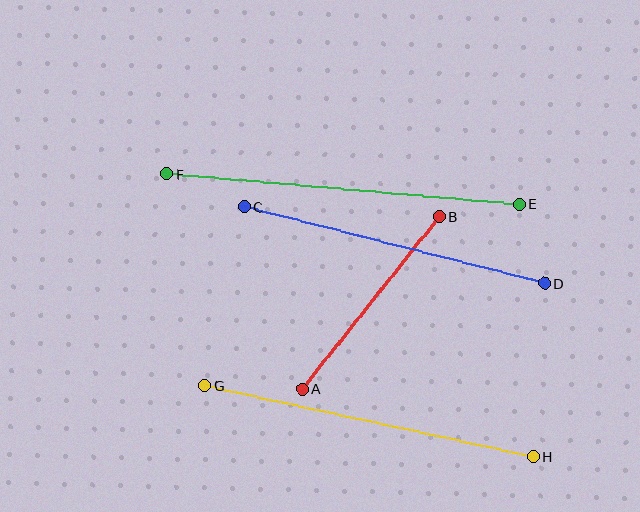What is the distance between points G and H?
The distance is approximately 337 pixels.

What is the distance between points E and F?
The distance is approximately 354 pixels.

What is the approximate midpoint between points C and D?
The midpoint is at approximately (394, 245) pixels.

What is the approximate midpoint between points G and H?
The midpoint is at approximately (369, 421) pixels.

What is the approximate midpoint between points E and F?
The midpoint is at approximately (343, 189) pixels.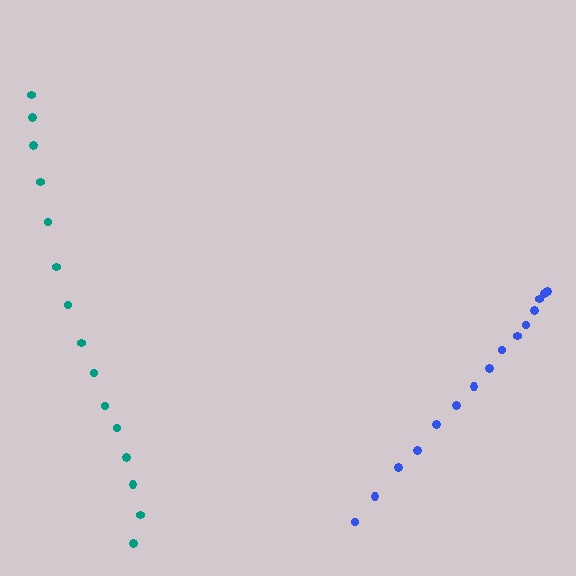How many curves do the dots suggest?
There are 2 distinct paths.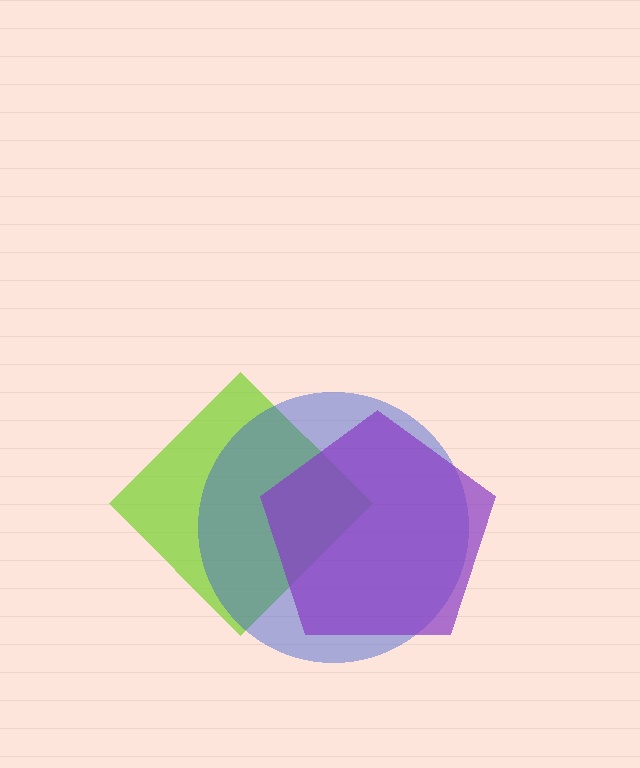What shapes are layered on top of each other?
The layered shapes are: a lime diamond, a blue circle, a purple pentagon.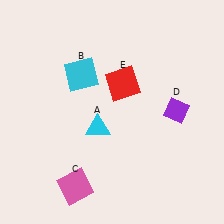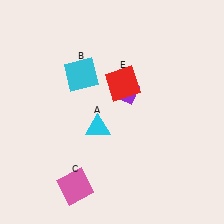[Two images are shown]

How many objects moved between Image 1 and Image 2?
1 object moved between the two images.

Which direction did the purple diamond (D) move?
The purple diamond (D) moved left.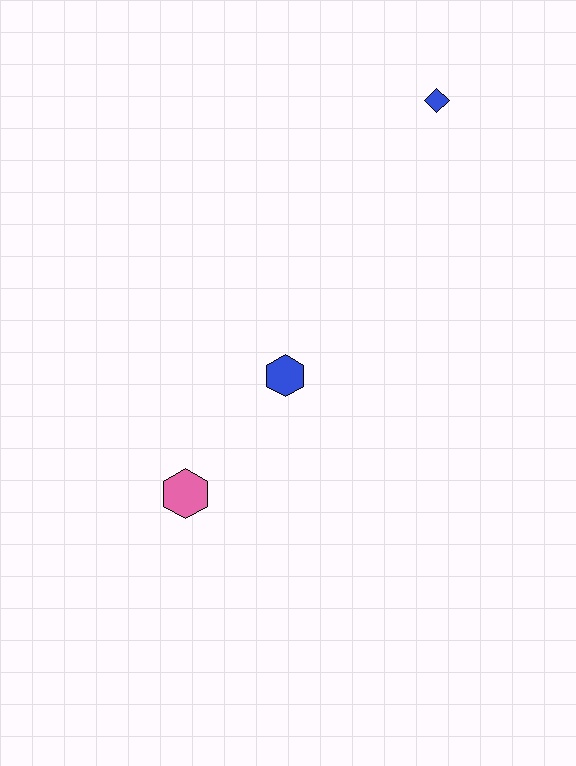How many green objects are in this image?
There are no green objects.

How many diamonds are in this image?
There is 1 diamond.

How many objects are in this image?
There are 3 objects.